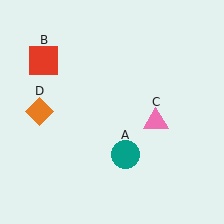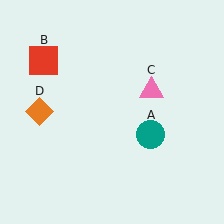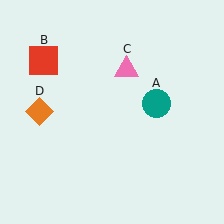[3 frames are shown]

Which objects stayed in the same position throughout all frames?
Red square (object B) and orange diamond (object D) remained stationary.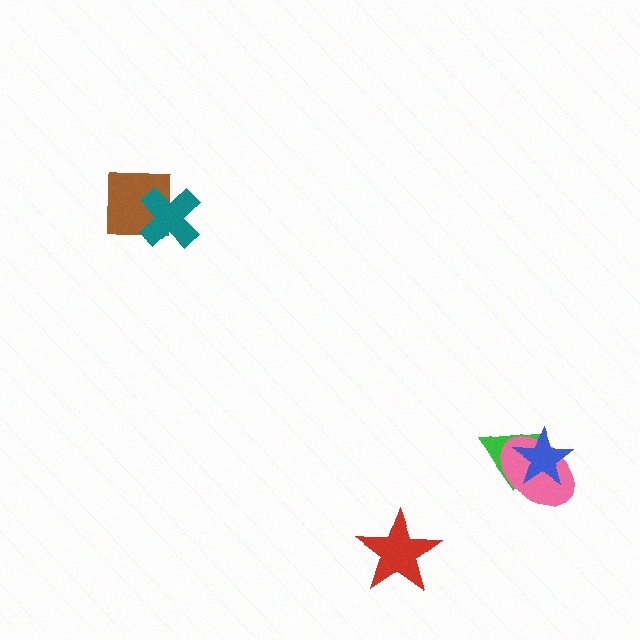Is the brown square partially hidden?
Yes, it is partially covered by another shape.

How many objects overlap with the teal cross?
1 object overlaps with the teal cross.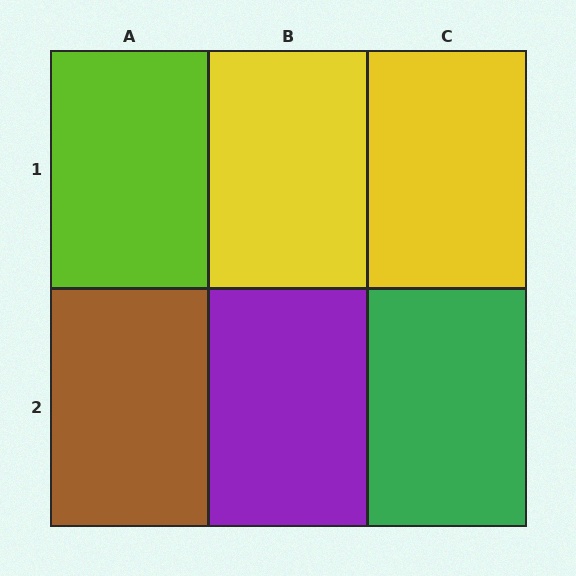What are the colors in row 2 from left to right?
Brown, purple, green.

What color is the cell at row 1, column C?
Yellow.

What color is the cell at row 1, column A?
Lime.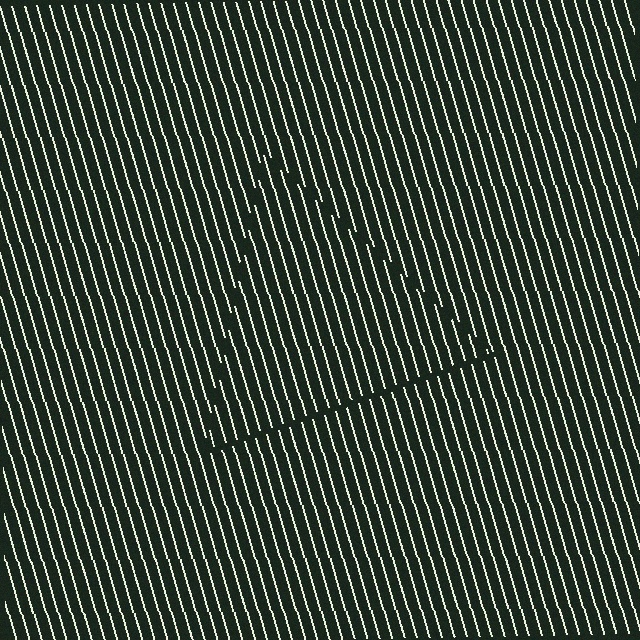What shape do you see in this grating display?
An illusory triangle. The interior of the shape contains the same grating, shifted by half a period — the contour is defined by the phase discontinuity where line-ends from the inner and outer gratings abut.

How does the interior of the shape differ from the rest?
The interior of the shape contains the same grating, shifted by half a period — the contour is defined by the phase discontinuity where line-ends from the inner and outer gratings abut.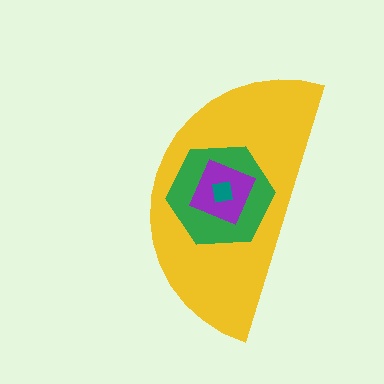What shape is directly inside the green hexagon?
The purple diamond.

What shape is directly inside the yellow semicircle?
The green hexagon.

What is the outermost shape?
The yellow semicircle.